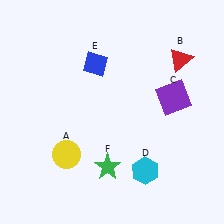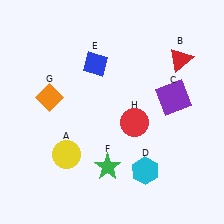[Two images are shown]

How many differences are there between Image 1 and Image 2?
There are 2 differences between the two images.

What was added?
An orange diamond (G), a red circle (H) were added in Image 2.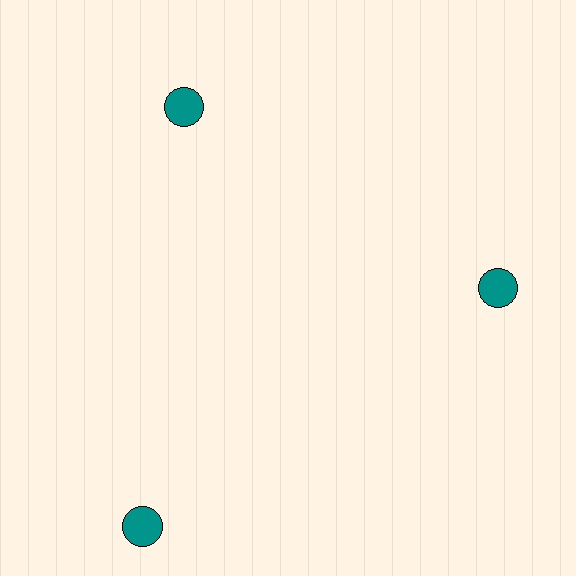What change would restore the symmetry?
The symmetry would be restored by moving it inward, back onto the ring so that all 3 circles sit at equal angles and equal distance from the center.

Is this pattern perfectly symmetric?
No. The 3 teal circles are arranged in a ring, but one element near the 7 o'clock position is pushed outward from the center, breaking the 3-fold rotational symmetry.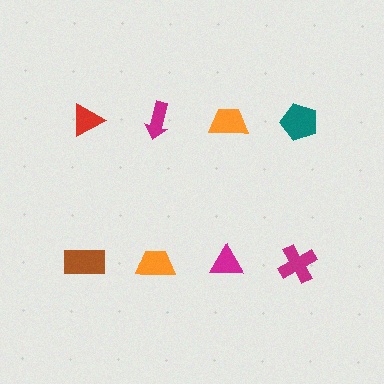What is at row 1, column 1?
A red triangle.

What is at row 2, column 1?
A brown rectangle.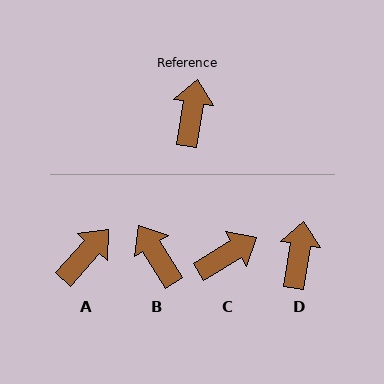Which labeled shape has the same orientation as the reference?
D.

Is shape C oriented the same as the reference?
No, it is off by about 50 degrees.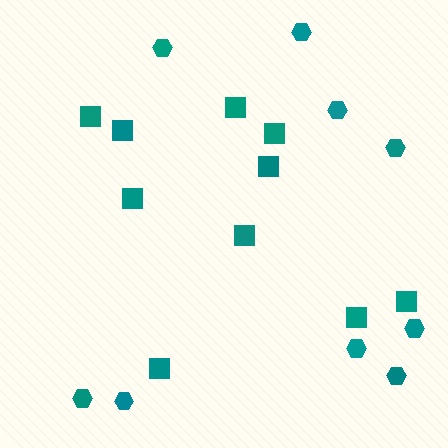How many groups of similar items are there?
There are 2 groups: one group of squares (10) and one group of hexagons (9).